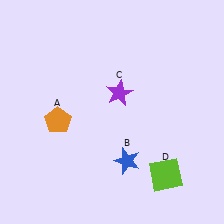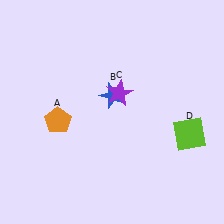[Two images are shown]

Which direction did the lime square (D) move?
The lime square (D) moved up.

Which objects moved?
The objects that moved are: the blue star (B), the lime square (D).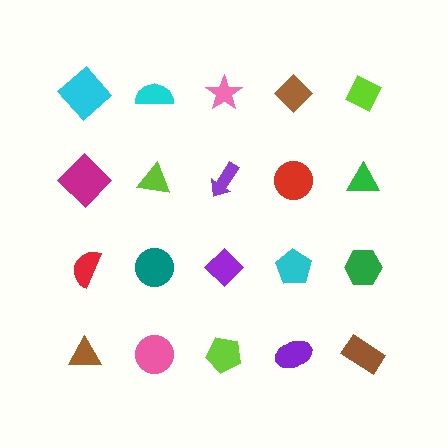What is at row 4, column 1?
A brown triangle.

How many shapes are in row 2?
5 shapes.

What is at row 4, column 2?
A pink circle.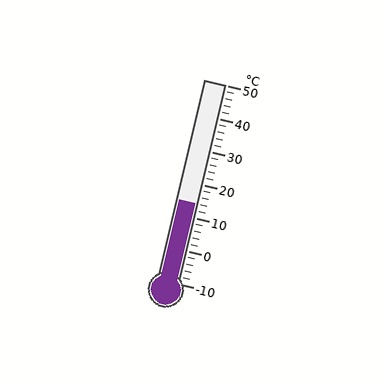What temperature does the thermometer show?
The thermometer shows approximately 14°C.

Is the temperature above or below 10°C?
The temperature is above 10°C.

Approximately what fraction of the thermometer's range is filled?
The thermometer is filled to approximately 40% of its range.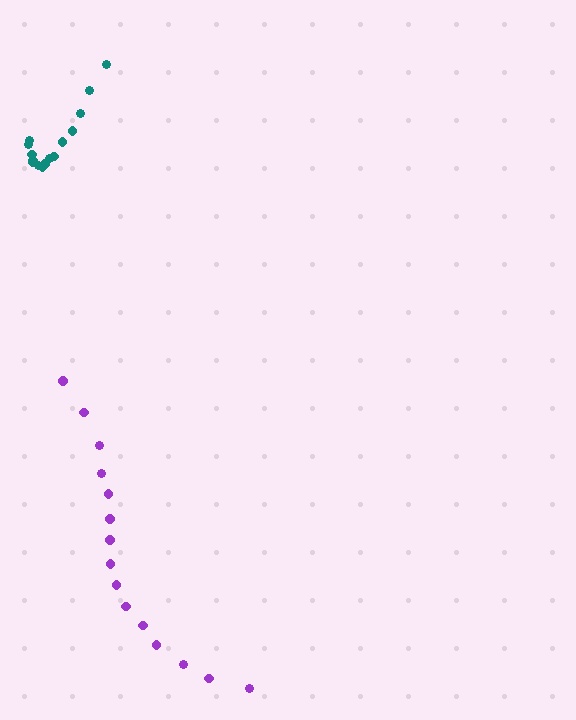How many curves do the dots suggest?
There are 2 distinct paths.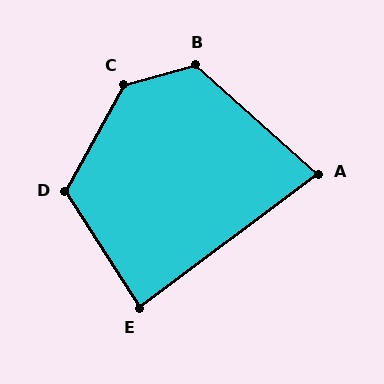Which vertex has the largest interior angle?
C, at approximately 134 degrees.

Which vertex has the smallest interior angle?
A, at approximately 79 degrees.